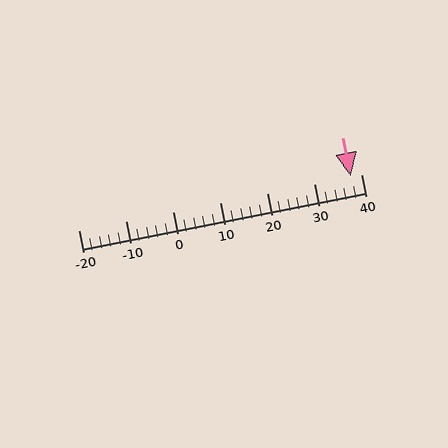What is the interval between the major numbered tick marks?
The major tick marks are spaced 10 units apart.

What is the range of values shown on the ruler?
The ruler shows values from -20 to 40.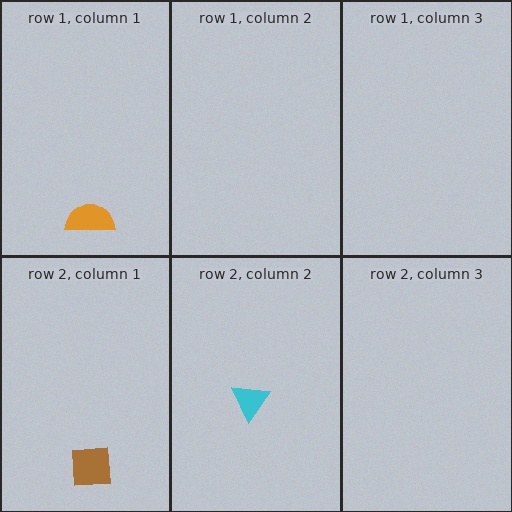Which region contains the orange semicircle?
The row 1, column 1 region.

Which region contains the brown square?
The row 2, column 1 region.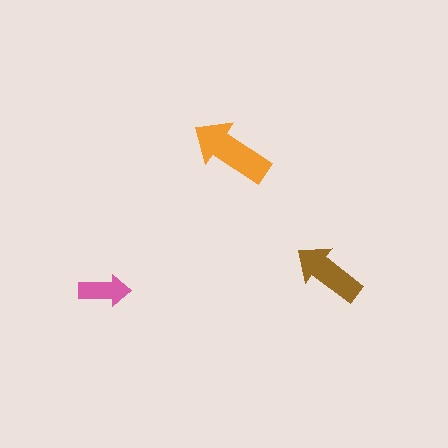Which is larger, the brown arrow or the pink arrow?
The brown one.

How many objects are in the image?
There are 3 objects in the image.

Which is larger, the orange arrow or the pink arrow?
The orange one.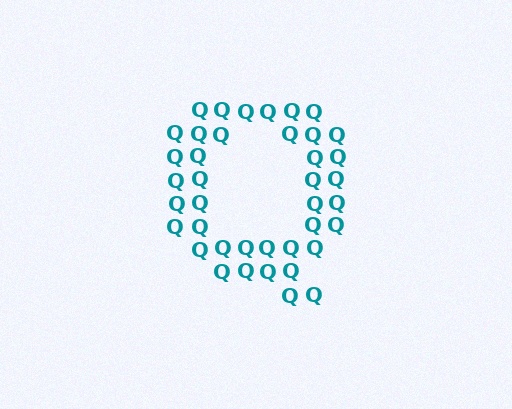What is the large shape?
The large shape is the letter Q.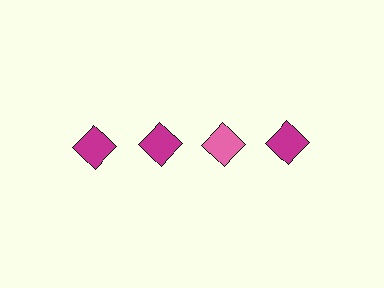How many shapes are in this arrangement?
There are 4 shapes arranged in a grid pattern.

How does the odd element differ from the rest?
It has a different color: pink instead of magenta.